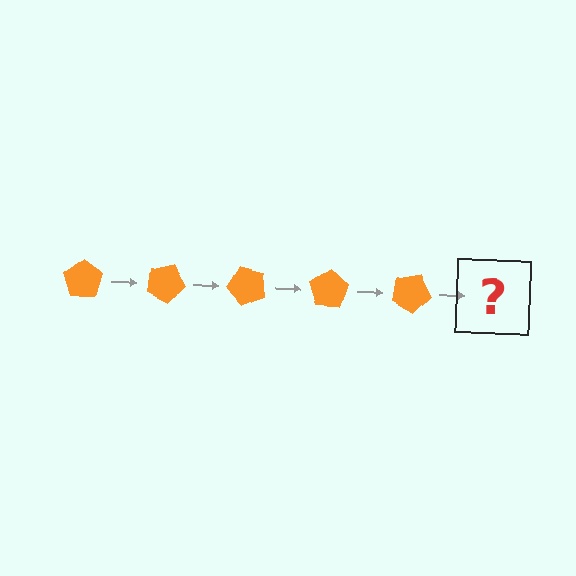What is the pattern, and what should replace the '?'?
The pattern is that the pentagon rotates 25 degrees each step. The '?' should be an orange pentagon rotated 125 degrees.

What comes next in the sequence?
The next element should be an orange pentagon rotated 125 degrees.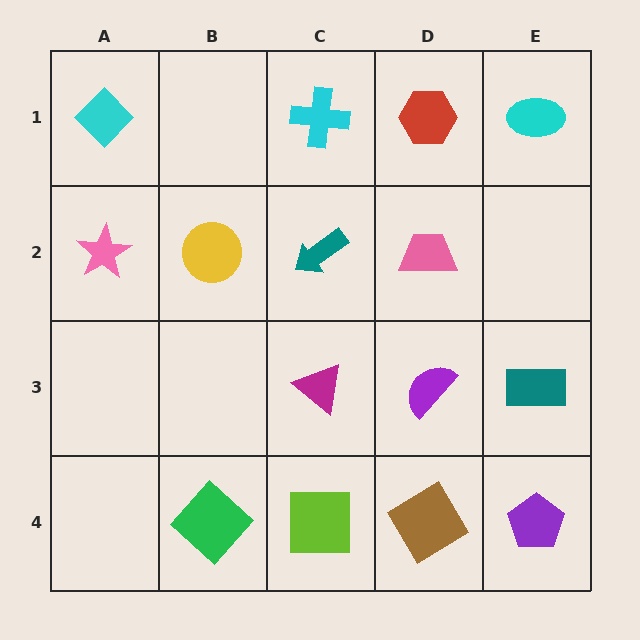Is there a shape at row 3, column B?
No, that cell is empty.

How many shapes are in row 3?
3 shapes.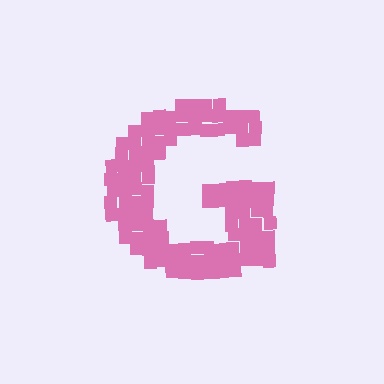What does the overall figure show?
The overall figure shows the letter G.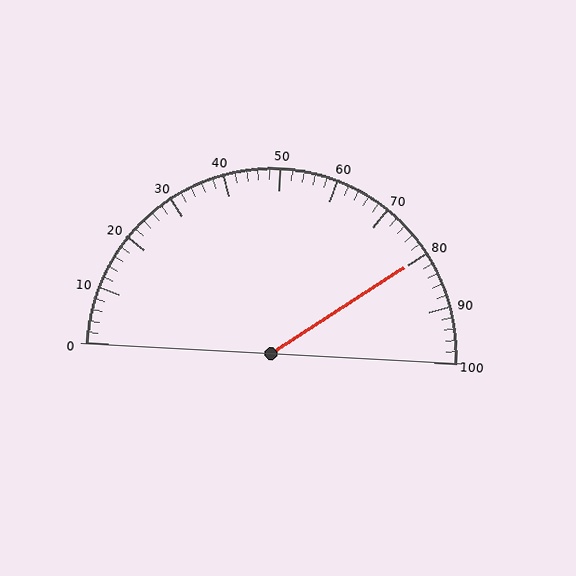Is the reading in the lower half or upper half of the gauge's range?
The reading is in the upper half of the range (0 to 100).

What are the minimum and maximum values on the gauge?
The gauge ranges from 0 to 100.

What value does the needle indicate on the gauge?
The needle indicates approximately 80.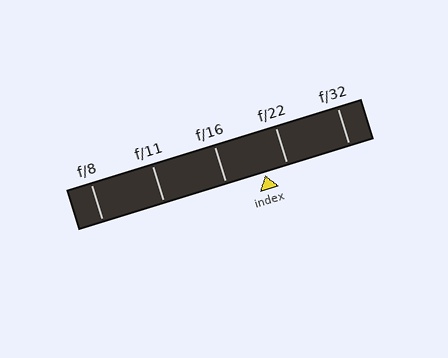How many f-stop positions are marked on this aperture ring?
There are 5 f-stop positions marked.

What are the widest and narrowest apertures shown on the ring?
The widest aperture shown is f/8 and the narrowest is f/32.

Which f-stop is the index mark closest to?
The index mark is closest to f/22.